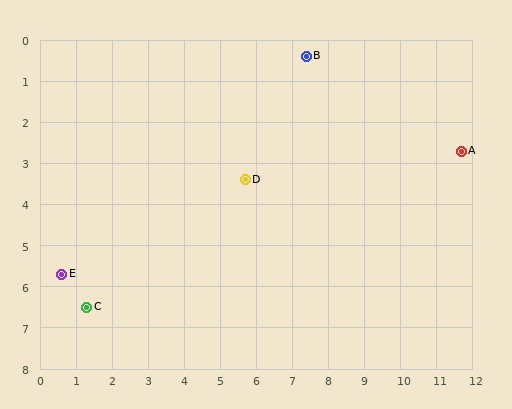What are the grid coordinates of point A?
Point A is at approximately (11.7, 2.7).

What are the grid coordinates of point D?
Point D is at approximately (5.7, 3.4).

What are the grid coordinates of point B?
Point B is at approximately (7.4, 0.4).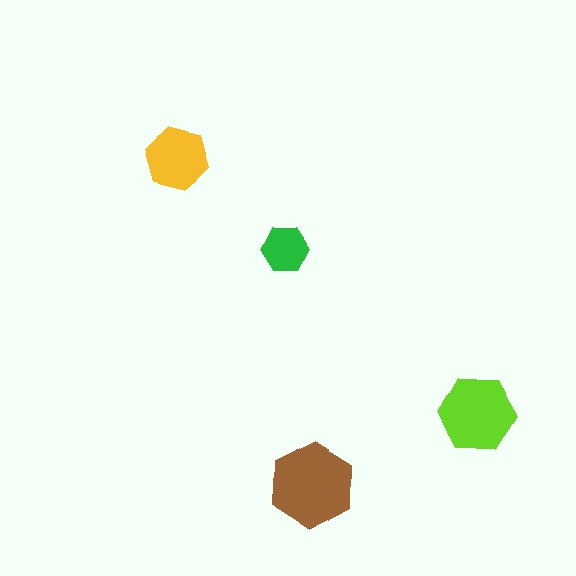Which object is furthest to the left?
The yellow hexagon is leftmost.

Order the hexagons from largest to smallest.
the brown one, the lime one, the yellow one, the green one.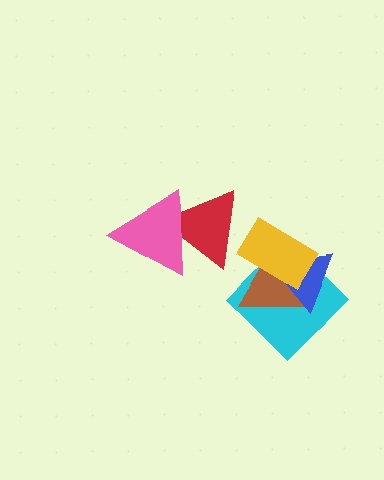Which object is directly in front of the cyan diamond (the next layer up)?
The brown triangle is directly in front of the cyan diamond.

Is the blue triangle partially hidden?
Yes, it is partially covered by another shape.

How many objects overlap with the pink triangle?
1 object overlaps with the pink triangle.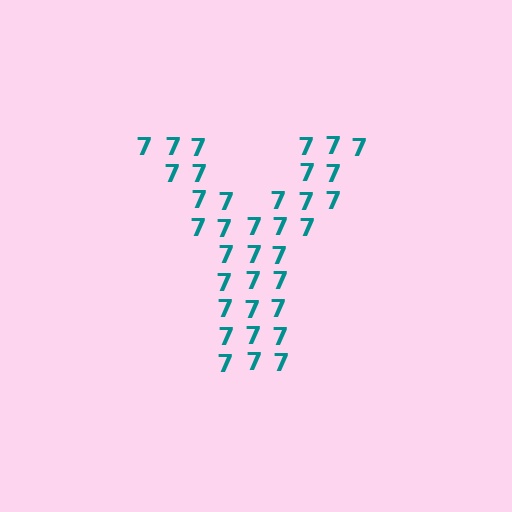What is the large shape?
The large shape is the letter Y.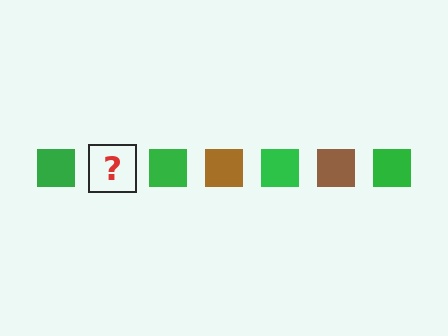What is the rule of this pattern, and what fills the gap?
The rule is that the pattern cycles through green, brown squares. The gap should be filled with a brown square.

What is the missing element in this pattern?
The missing element is a brown square.